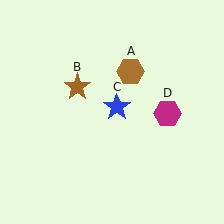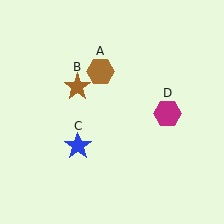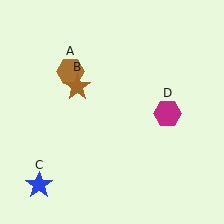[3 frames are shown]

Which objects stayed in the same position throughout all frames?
Brown star (object B) and magenta hexagon (object D) remained stationary.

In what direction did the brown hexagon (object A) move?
The brown hexagon (object A) moved left.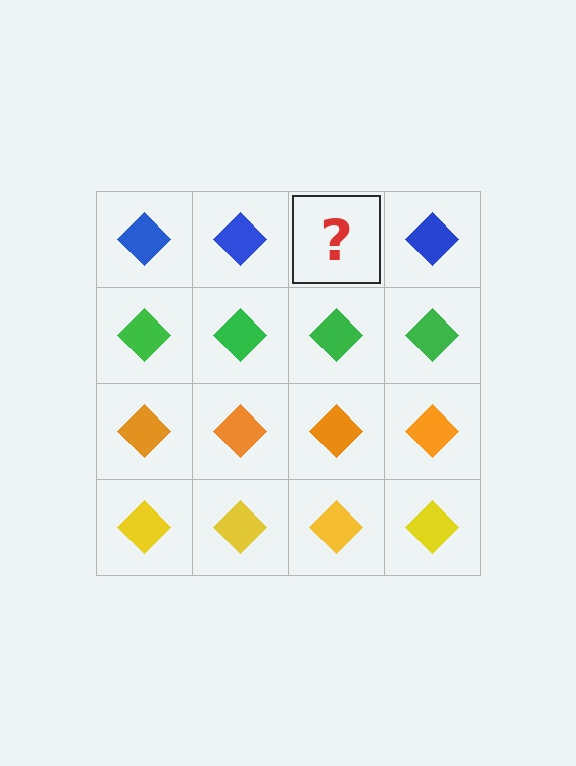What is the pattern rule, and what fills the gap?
The rule is that each row has a consistent color. The gap should be filled with a blue diamond.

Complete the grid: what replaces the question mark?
The question mark should be replaced with a blue diamond.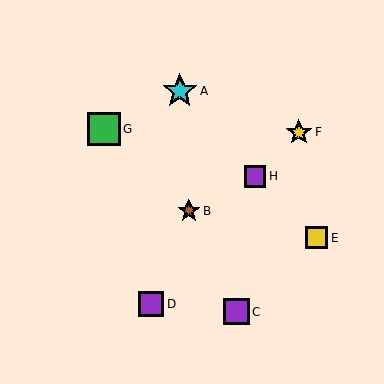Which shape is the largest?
The cyan star (labeled A) is the largest.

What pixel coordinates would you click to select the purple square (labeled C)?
Click at (236, 312) to select the purple square C.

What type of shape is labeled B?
Shape B is a brown star.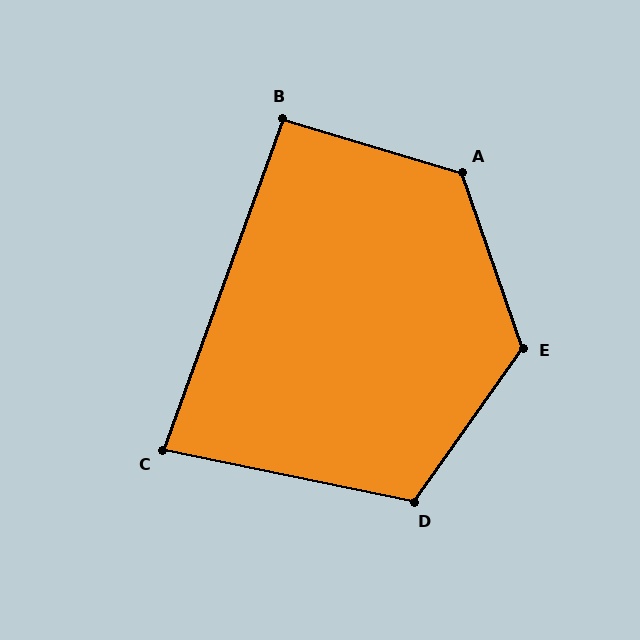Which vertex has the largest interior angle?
A, at approximately 126 degrees.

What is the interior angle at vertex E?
Approximately 126 degrees (obtuse).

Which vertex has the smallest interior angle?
C, at approximately 82 degrees.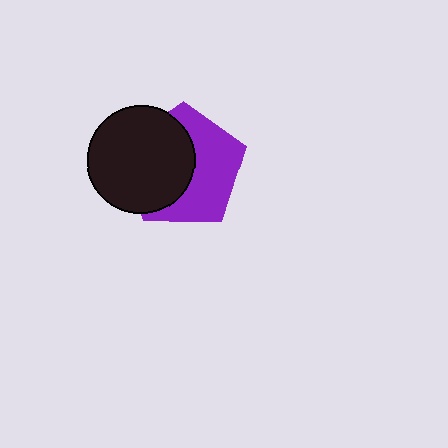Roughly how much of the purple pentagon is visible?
About half of it is visible (roughly 51%).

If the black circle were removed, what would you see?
You would see the complete purple pentagon.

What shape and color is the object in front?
The object in front is a black circle.